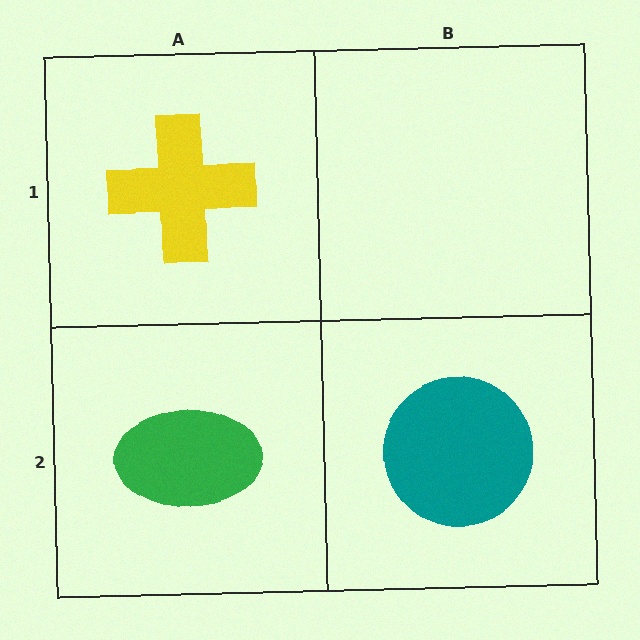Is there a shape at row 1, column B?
No, that cell is empty.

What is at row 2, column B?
A teal circle.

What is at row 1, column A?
A yellow cross.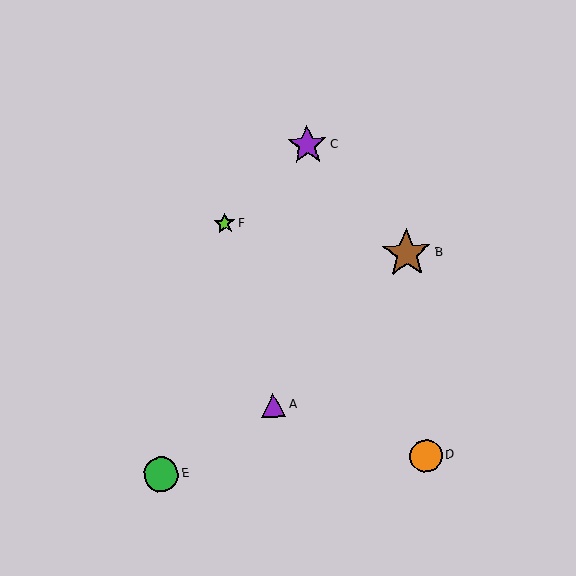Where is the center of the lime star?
The center of the lime star is at (225, 223).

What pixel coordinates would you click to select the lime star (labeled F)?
Click at (225, 223) to select the lime star F.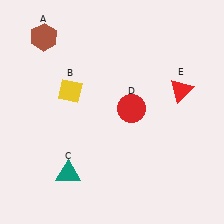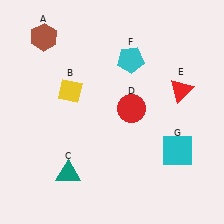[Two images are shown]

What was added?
A cyan pentagon (F), a cyan square (G) were added in Image 2.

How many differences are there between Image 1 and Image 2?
There are 2 differences between the two images.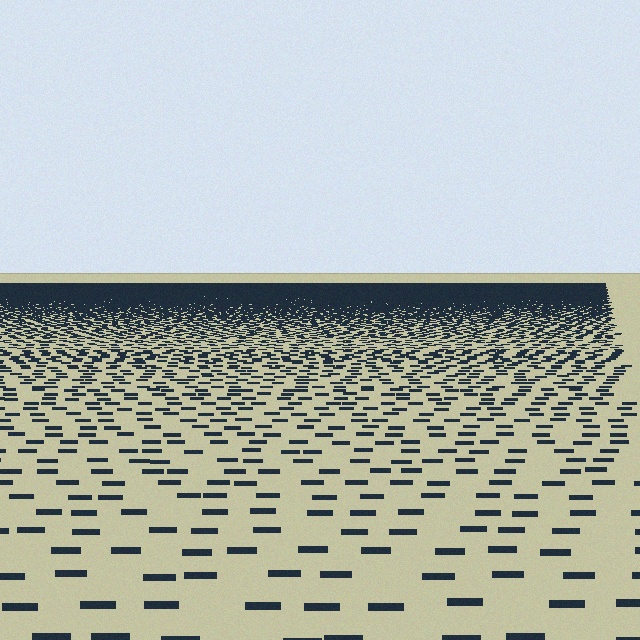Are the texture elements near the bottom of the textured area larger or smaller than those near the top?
Larger. Near the bottom, elements are closer to the viewer and appear at a bigger on-screen size.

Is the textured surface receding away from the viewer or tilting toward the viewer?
The surface is receding away from the viewer. Texture elements get smaller and denser toward the top.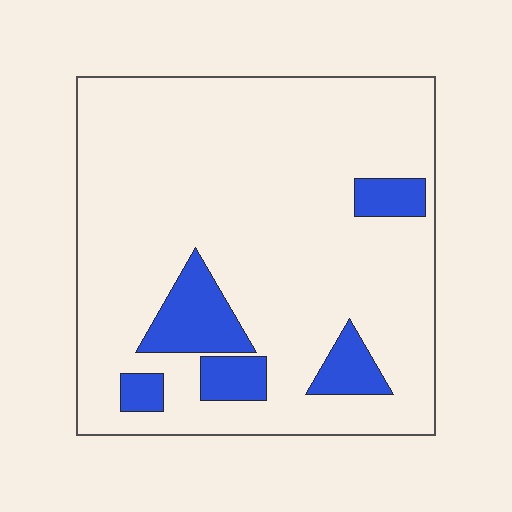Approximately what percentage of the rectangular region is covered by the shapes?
Approximately 15%.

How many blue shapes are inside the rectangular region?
5.